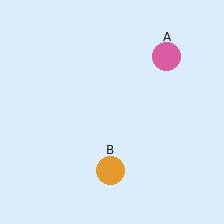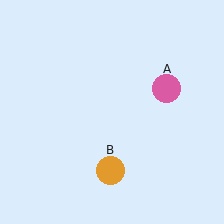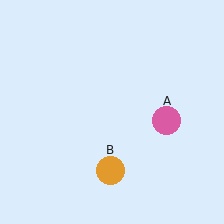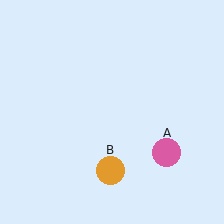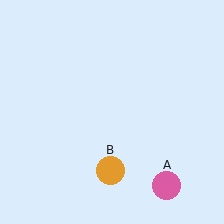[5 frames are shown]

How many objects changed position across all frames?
1 object changed position: pink circle (object A).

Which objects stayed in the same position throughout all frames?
Orange circle (object B) remained stationary.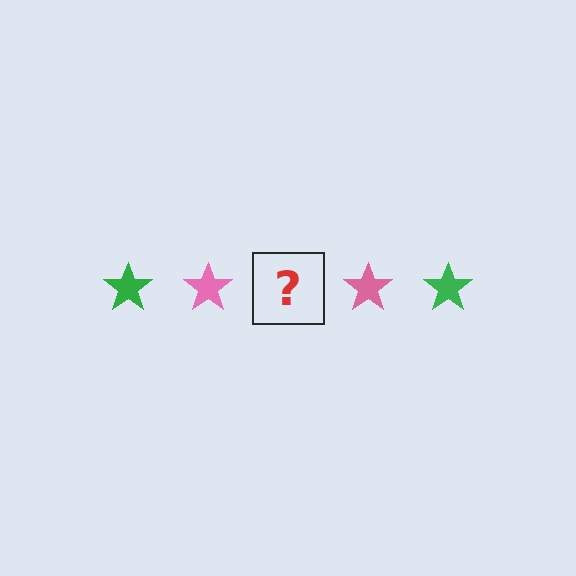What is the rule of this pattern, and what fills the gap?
The rule is that the pattern cycles through green, pink stars. The gap should be filled with a green star.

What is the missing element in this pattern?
The missing element is a green star.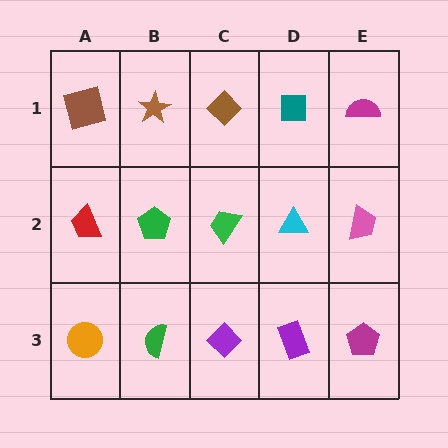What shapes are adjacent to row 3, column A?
A red trapezoid (row 2, column A), a green semicircle (row 3, column B).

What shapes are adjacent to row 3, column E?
A pink trapezoid (row 2, column E), a purple rectangle (row 3, column D).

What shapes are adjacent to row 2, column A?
A brown square (row 1, column A), an orange circle (row 3, column A), a green pentagon (row 2, column B).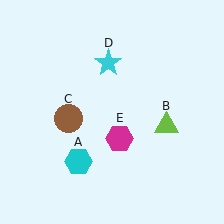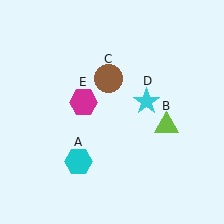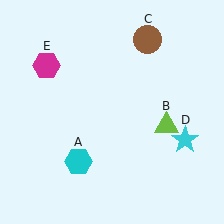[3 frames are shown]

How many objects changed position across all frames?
3 objects changed position: brown circle (object C), cyan star (object D), magenta hexagon (object E).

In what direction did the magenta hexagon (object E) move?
The magenta hexagon (object E) moved up and to the left.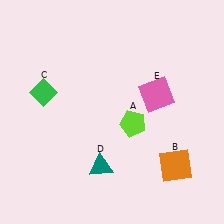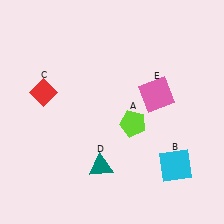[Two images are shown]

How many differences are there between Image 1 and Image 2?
There are 2 differences between the two images.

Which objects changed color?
B changed from orange to cyan. C changed from green to red.